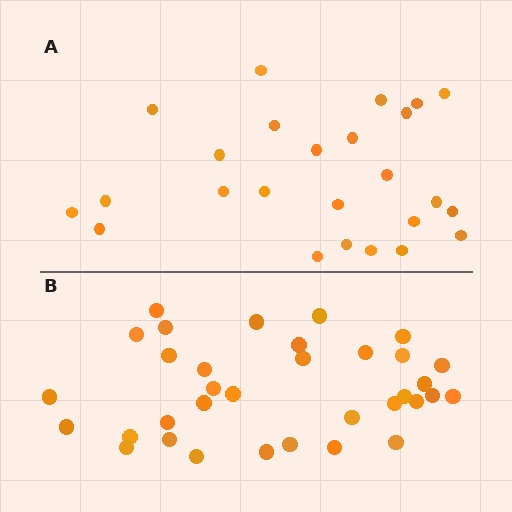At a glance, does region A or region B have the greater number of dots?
Region B (the bottom region) has more dots.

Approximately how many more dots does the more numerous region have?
Region B has roughly 8 or so more dots than region A.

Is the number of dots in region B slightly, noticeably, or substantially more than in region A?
Region B has noticeably more, but not dramatically so. The ratio is roughly 1.4 to 1.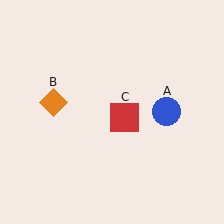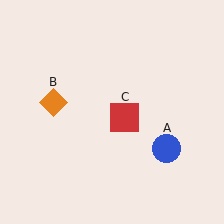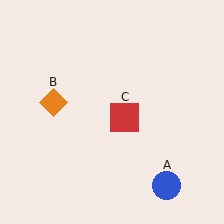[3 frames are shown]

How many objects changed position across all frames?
1 object changed position: blue circle (object A).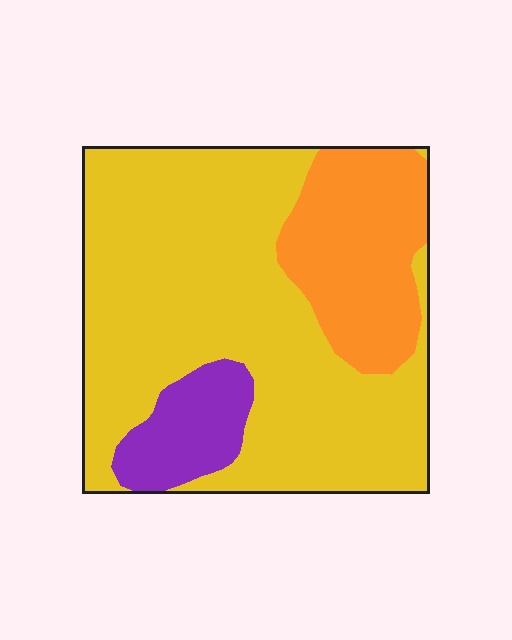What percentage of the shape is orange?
Orange covers about 20% of the shape.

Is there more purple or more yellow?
Yellow.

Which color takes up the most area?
Yellow, at roughly 70%.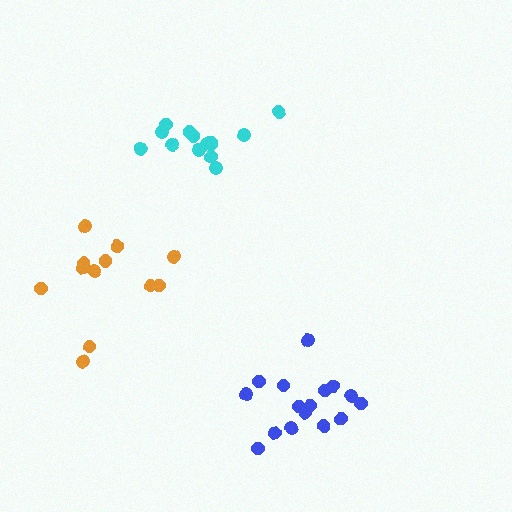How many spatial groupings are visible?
There are 3 spatial groupings.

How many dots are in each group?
Group 1: 13 dots, Group 2: 16 dots, Group 3: 12 dots (41 total).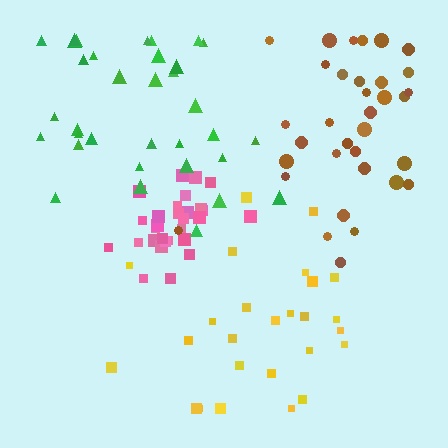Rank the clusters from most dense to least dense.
pink, brown, green, yellow.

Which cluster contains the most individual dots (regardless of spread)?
Brown (34).